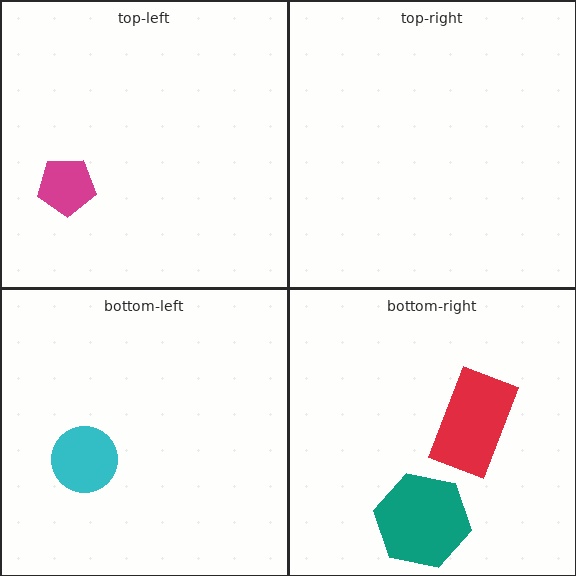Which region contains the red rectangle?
The bottom-right region.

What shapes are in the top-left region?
The magenta pentagon.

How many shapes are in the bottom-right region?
2.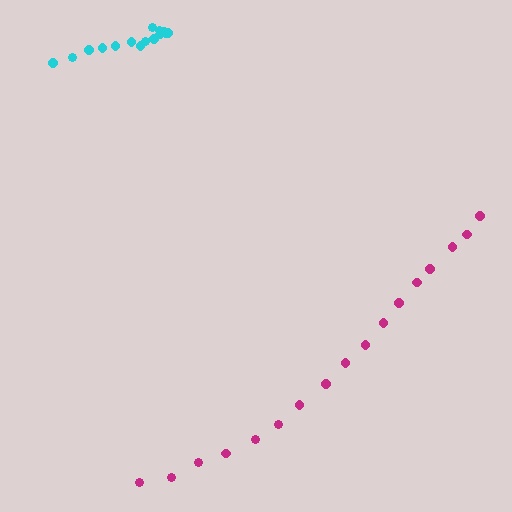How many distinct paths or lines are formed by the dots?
There are 2 distinct paths.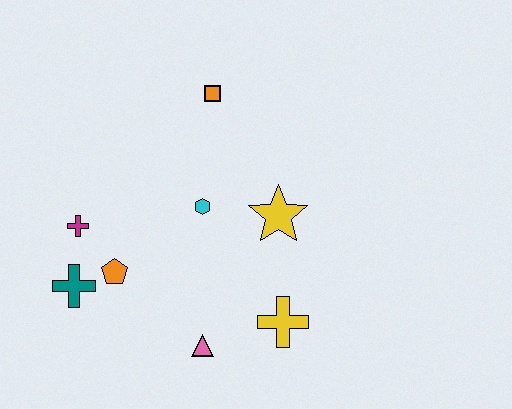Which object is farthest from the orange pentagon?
The orange square is farthest from the orange pentagon.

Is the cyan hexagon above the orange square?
No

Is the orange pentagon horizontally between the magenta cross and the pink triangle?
Yes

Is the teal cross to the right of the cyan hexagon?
No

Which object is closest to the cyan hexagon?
The yellow star is closest to the cyan hexagon.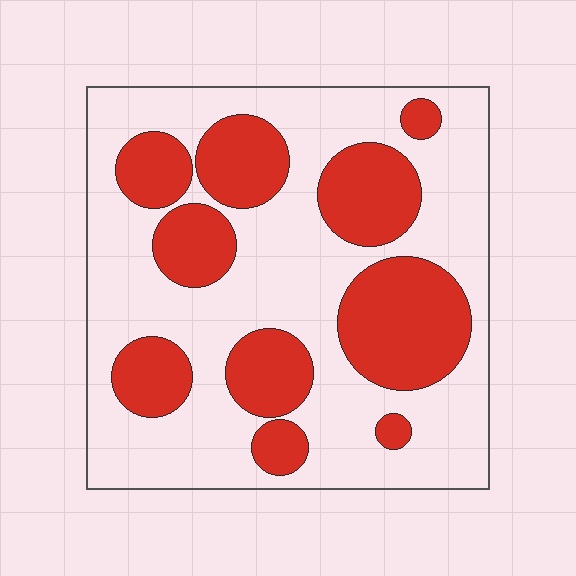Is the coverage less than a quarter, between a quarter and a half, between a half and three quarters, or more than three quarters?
Between a quarter and a half.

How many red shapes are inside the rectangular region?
10.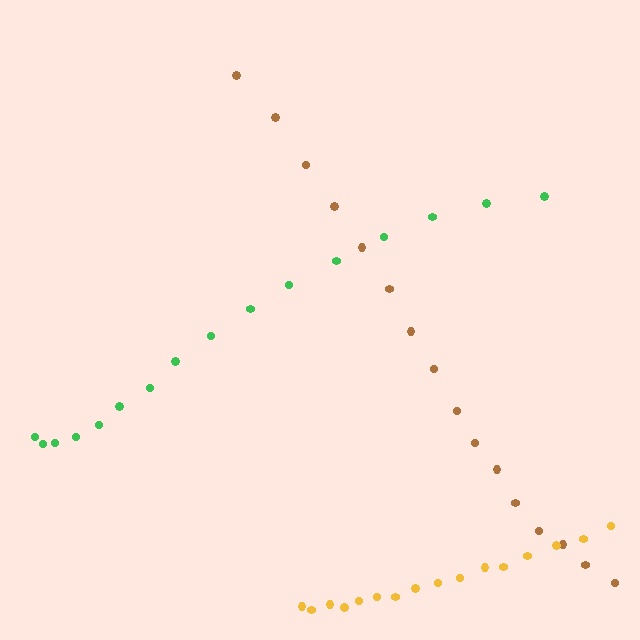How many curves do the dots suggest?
There are 3 distinct paths.